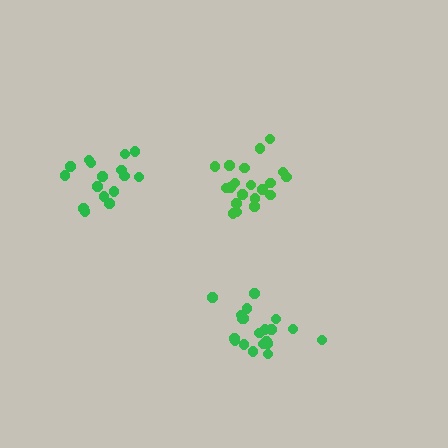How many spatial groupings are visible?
There are 3 spatial groupings.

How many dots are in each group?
Group 1: 20 dots, Group 2: 20 dots, Group 3: 16 dots (56 total).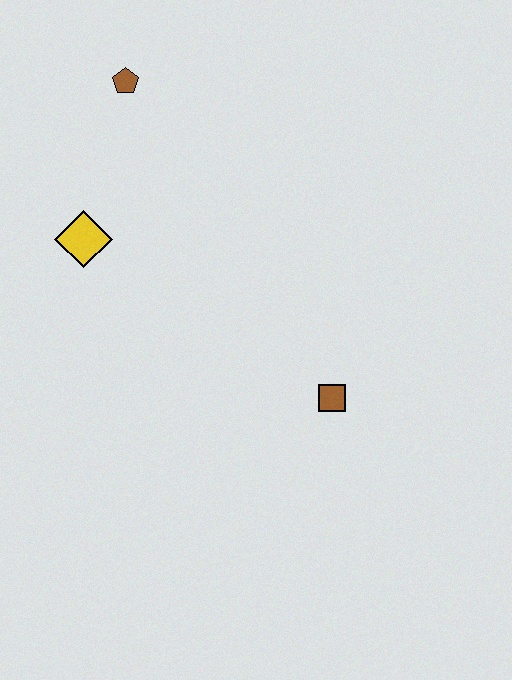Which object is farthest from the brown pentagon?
The brown square is farthest from the brown pentagon.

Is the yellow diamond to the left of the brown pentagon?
Yes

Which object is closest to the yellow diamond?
The brown pentagon is closest to the yellow diamond.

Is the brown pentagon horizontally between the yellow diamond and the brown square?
Yes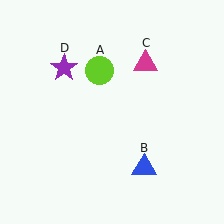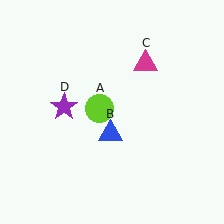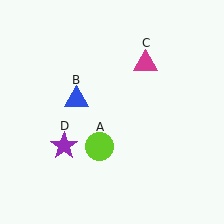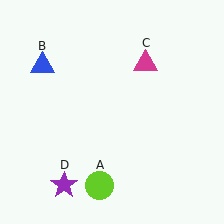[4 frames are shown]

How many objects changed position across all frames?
3 objects changed position: lime circle (object A), blue triangle (object B), purple star (object D).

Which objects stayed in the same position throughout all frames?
Magenta triangle (object C) remained stationary.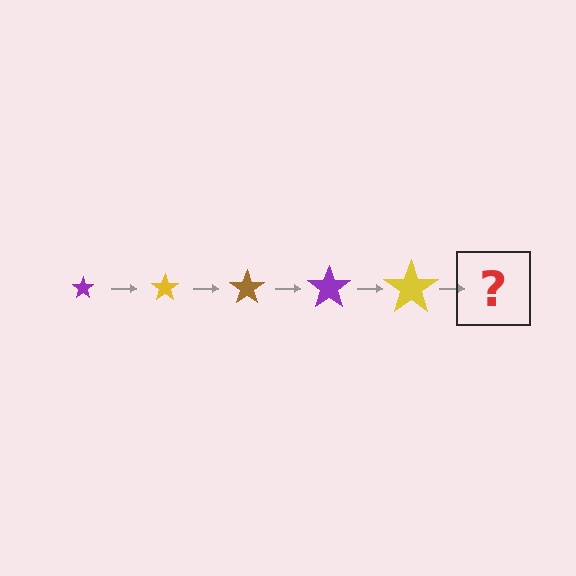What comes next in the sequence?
The next element should be a brown star, larger than the previous one.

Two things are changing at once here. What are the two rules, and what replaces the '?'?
The two rules are that the star grows larger each step and the color cycles through purple, yellow, and brown. The '?' should be a brown star, larger than the previous one.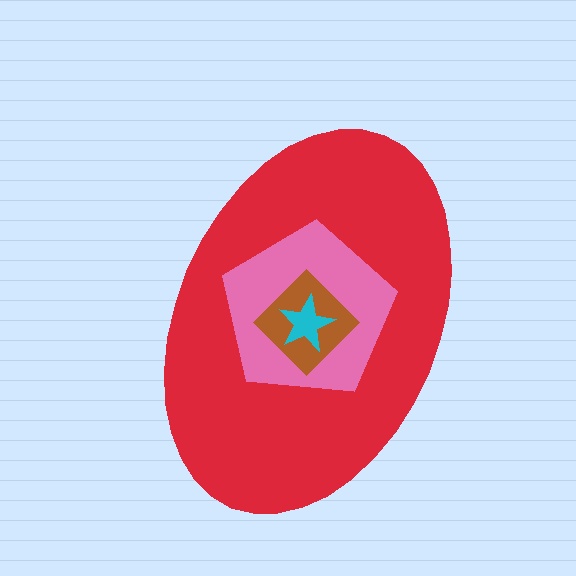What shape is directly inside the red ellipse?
The pink pentagon.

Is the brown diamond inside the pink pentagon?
Yes.